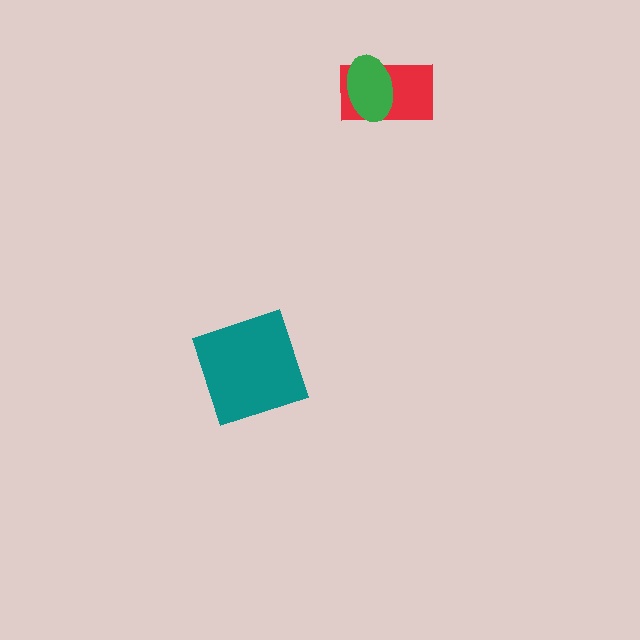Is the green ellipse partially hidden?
No, no other shape covers it.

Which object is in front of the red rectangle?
The green ellipse is in front of the red rectangle.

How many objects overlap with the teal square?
0 objects overlap with the teal square.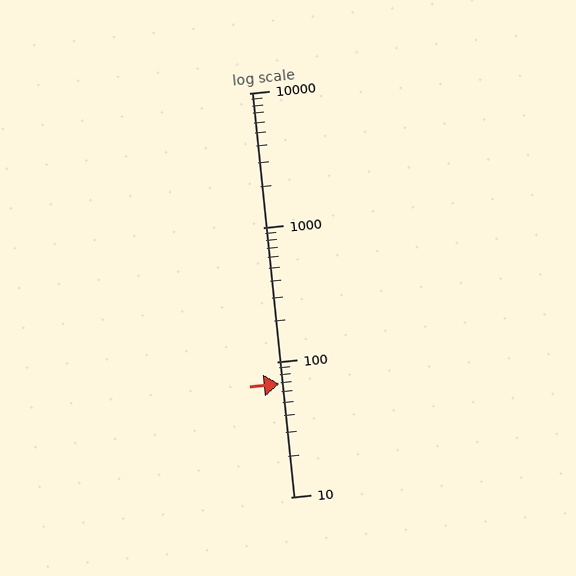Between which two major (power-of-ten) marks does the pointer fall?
The pointer is between 10 and 100.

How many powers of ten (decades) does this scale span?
The scale spans 3 decades, from 10 to 10000.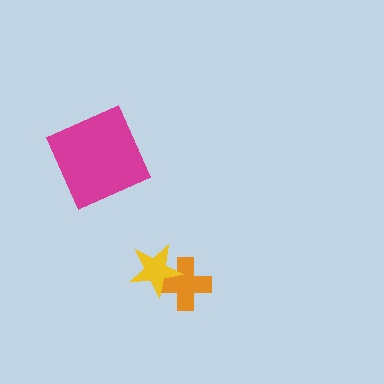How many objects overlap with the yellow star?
1 object overlaps with the yellow star.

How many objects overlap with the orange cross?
1 object overlaps with the orange cross.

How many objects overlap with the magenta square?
0 objects overlap with the magenta square.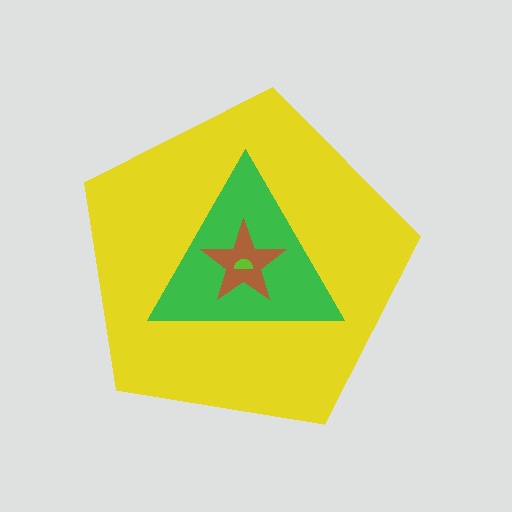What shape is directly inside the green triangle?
The brown star.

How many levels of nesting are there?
4.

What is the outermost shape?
The yellow pentagon.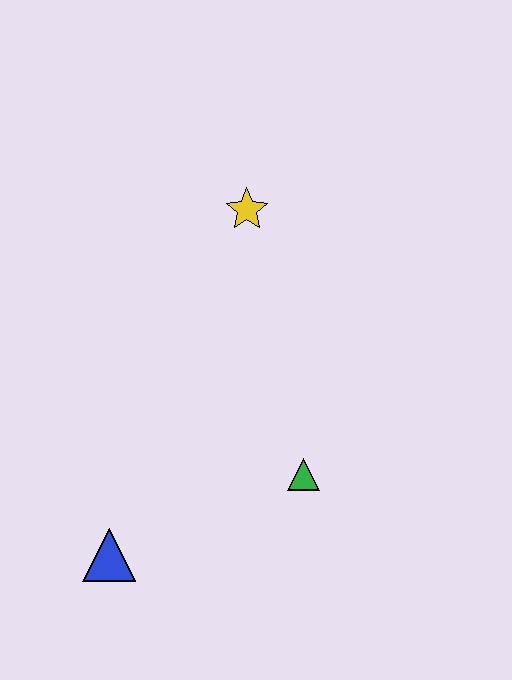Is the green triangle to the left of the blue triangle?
No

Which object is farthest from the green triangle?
The yellow star is farthest from the green triangle.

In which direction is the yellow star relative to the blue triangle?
The yellow star is above the blue triangle.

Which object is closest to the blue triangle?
The green triangle is closest to the blue triangle.